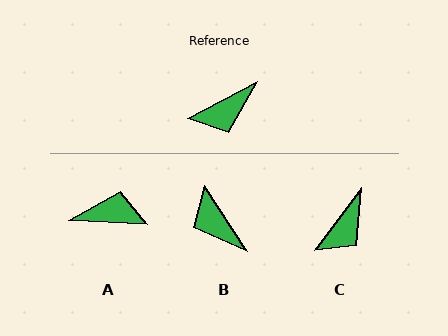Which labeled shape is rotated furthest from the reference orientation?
A, about 149 degrees away.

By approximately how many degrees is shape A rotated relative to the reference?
Approximately 149 degrees counter-clockwise.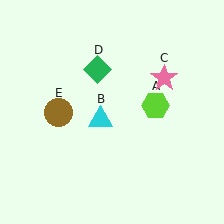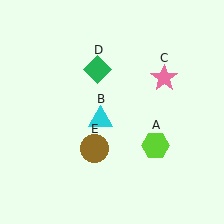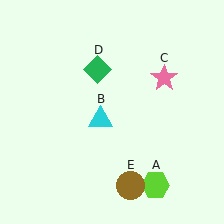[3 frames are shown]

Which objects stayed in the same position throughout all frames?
Cyan triangle (object B) and pink star (object C) and green diamond (object D) remained stationary.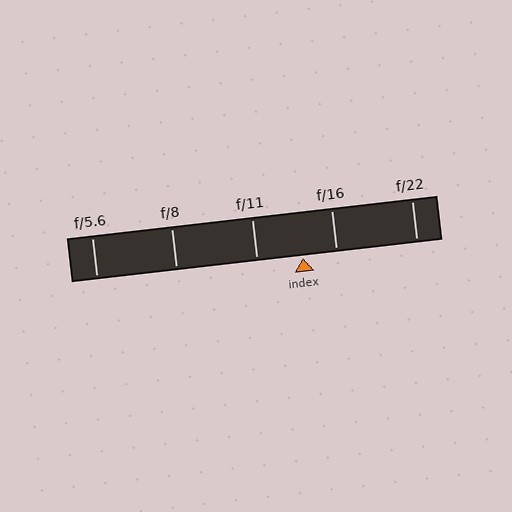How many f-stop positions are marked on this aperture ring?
There are 5 f-stop positions marked.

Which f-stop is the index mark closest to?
The index mark is closest to f/16.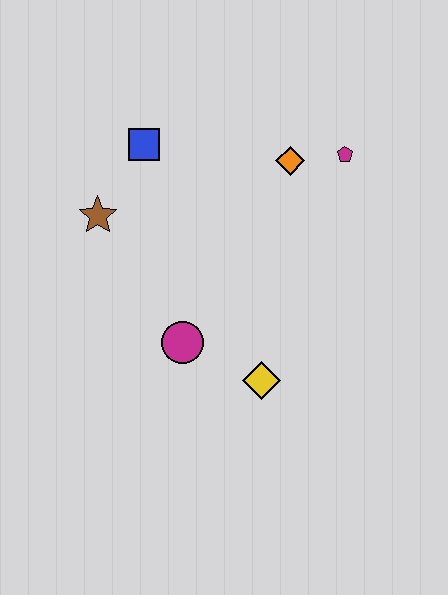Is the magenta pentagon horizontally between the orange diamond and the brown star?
No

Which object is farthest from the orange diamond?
The yellow diamond is farthest from the orange diamond.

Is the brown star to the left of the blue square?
Yes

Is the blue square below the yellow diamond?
No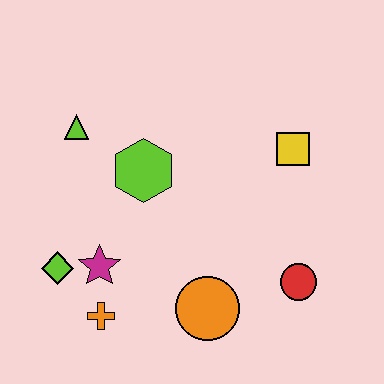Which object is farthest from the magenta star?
The yellow square is farthest from the magenta star.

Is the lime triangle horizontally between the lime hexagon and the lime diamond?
Yes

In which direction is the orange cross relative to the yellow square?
The orange cross is to the left of the yellow square.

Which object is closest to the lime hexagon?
The lime triangle is closest to the lime hexagon.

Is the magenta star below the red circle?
No